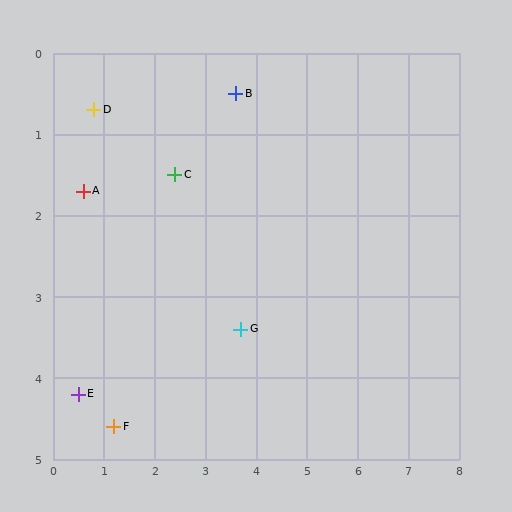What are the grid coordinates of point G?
Point G is at approximately (3.7, 3.4).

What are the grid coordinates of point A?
Point A is at approximately (0.6, 1.7).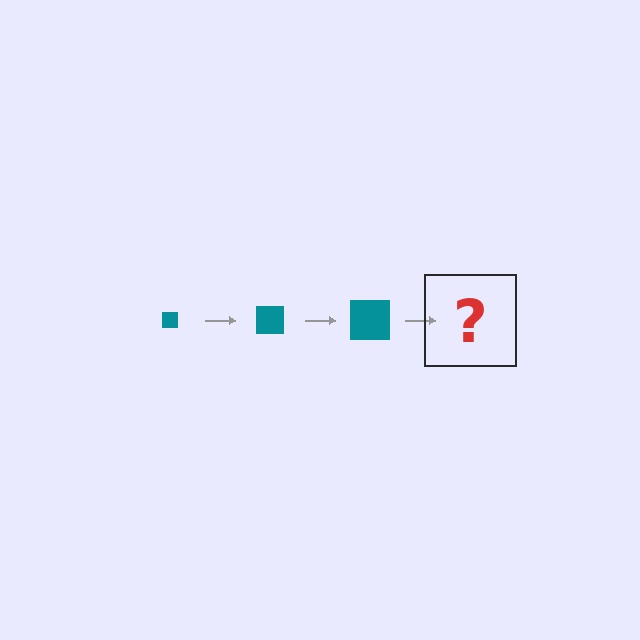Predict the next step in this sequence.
The next step is a teal square, larger than the previous one.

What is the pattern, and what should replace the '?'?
The pattern is that the square gets progressively larger each step. The '?' should be a teal square, larger than the previous one.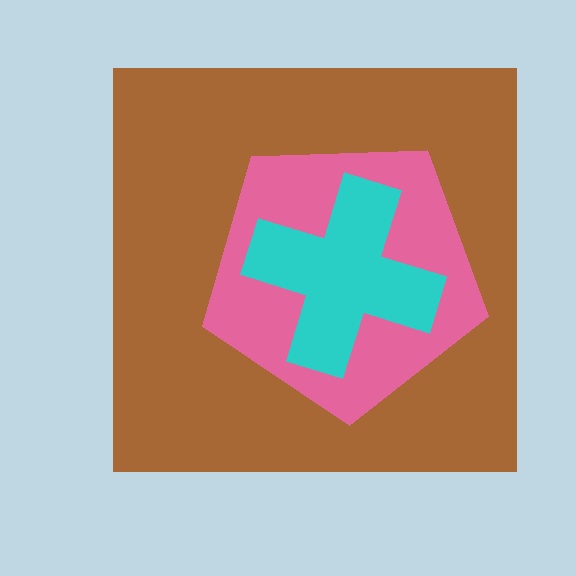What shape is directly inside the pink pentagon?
The cyan cross.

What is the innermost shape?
The cyan cross.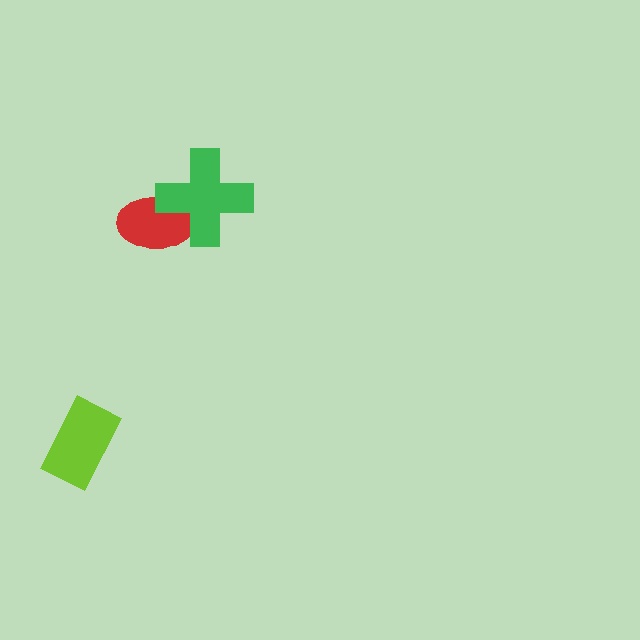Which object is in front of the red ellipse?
The green cross is in front of the red ellipse.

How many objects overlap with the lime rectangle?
0 objects overlap with the lime rectangle.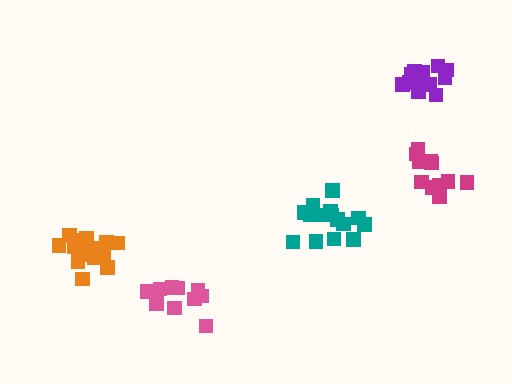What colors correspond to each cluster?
The clusters are colored: teal, pink, magenta, orange, purple.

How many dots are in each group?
Group 1: 16 dots, Group 2: 10 dots, Group 3: 11 dots, Group 4: 16 dots, Group 5: 13 dots (66 total).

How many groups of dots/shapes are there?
There are 5 groups.